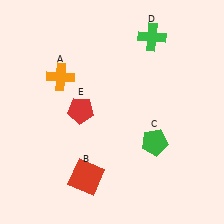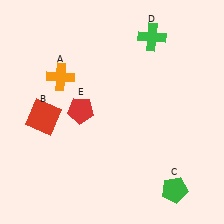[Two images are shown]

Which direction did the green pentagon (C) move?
The green pentagon (C) moved down.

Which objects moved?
The objects that moved are: the red square (B), the green pentagon (C).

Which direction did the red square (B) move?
The red square (B) moved up.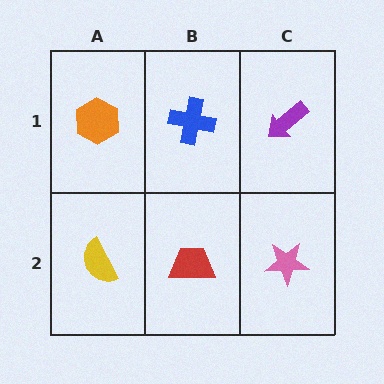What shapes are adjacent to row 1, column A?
A yellow semicircle (row 2, column A), a blue cross (row 1, column B).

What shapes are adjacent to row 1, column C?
A pink star (row 2, column C), a blue cross (row 1, column B).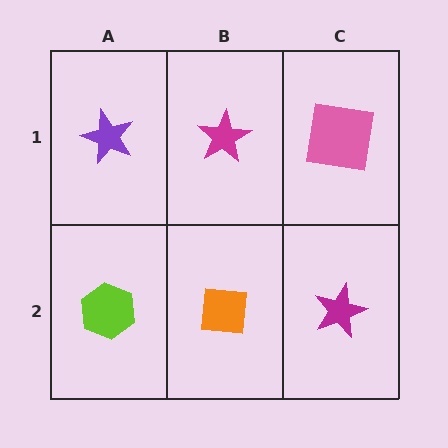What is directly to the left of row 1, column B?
A purple star.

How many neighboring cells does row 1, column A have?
2.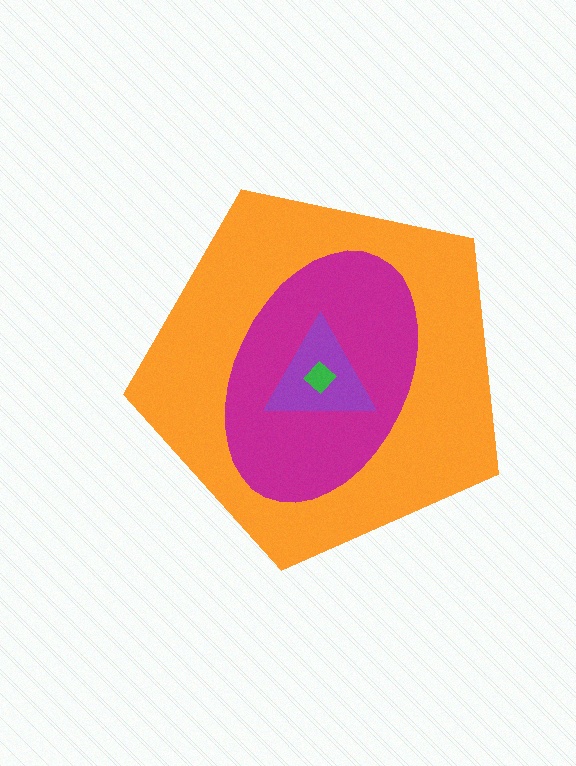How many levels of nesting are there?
4.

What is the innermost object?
The green diamond.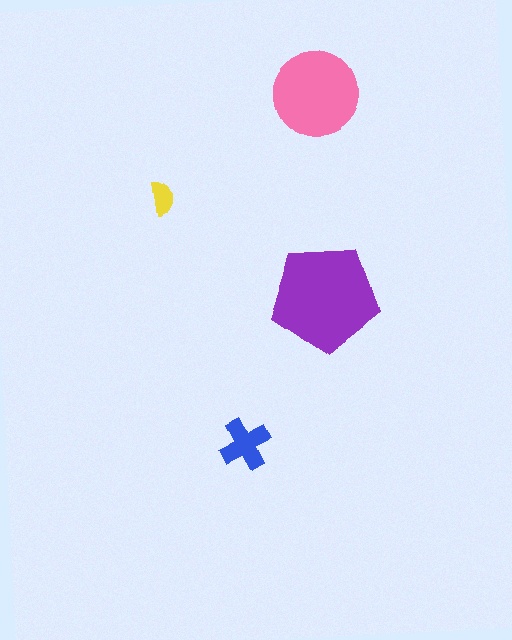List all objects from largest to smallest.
The purple pentagon, the pink circle, the blue cross, the yellow semicircle.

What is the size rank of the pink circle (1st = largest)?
2nd.